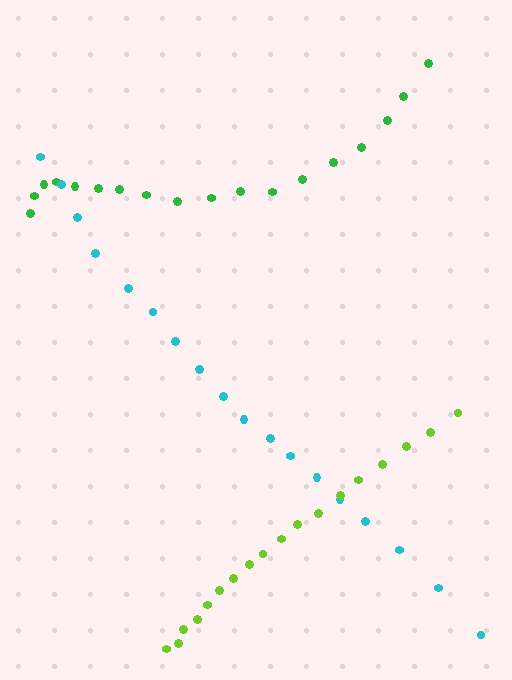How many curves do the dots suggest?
There are 3 distinct paths.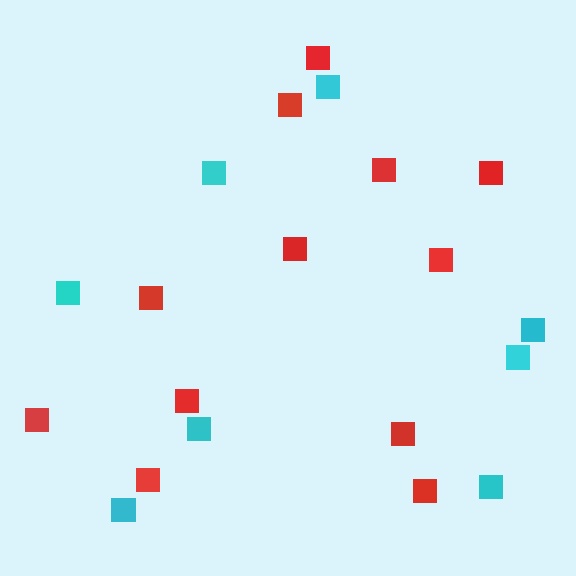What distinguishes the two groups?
There are 2 groups: one group of red squares (12) and one group of cyan squares (8).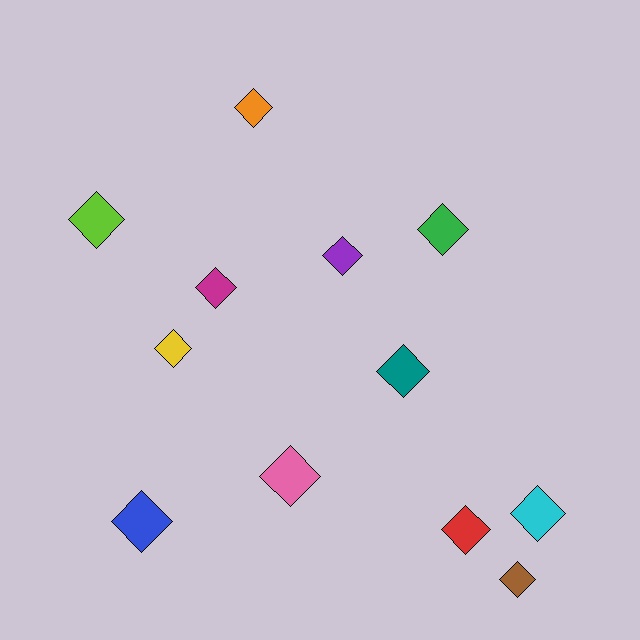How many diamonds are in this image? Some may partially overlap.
There are 12 diamonds.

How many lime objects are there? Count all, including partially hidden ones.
There is 1 lime object.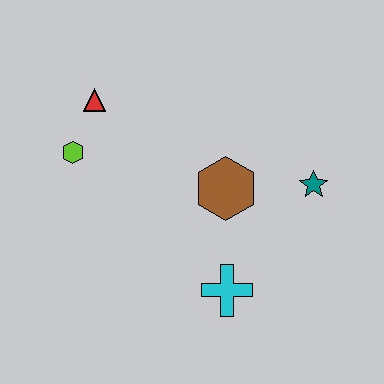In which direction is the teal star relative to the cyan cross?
The teal star is above the cyan cross.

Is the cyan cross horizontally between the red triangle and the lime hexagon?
No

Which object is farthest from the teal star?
The lime hexagon is farthest from the teal star.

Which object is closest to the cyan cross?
The brown hexagon is closest to the cyan cross.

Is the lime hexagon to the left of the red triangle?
Yes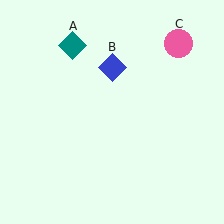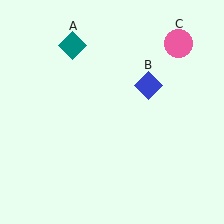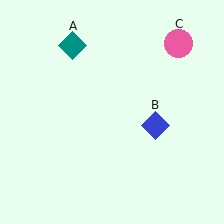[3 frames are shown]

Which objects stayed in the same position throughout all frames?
Teal diamond (object A) and pink circle (object C) remained stationary.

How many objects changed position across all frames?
1 object changed position: blue diamond (object B).